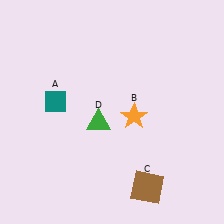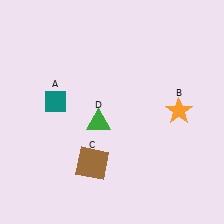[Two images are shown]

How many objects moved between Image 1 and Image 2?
2 objects moved between the two images.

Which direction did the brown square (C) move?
The brown square (C) moved left.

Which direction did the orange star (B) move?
The orange star (B) moved right.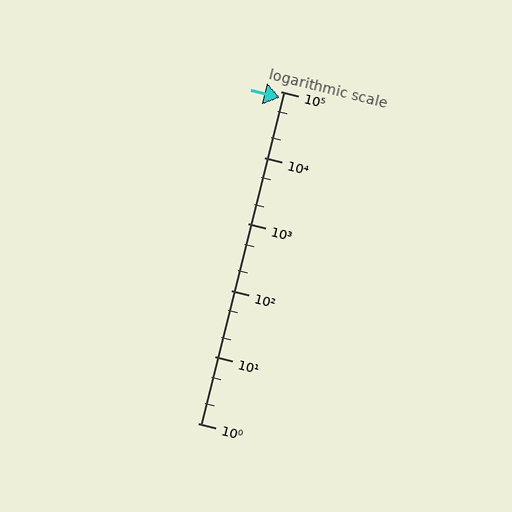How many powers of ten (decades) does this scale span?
The scale spans 5 decades, from 1 to 100000.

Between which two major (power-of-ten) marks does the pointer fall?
The pointer is between 10000 and 100000.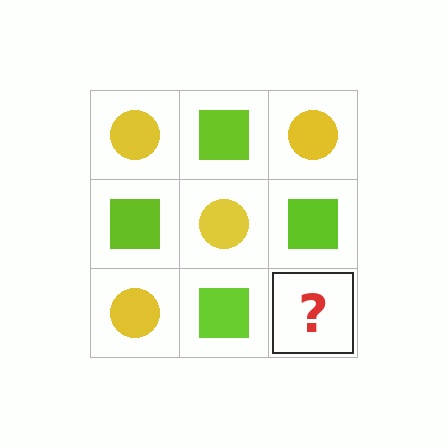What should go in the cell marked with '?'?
The missing cell should contain a yellow circle.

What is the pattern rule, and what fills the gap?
The rule is that it alternates yellow circle and lime square in a checkerboard pattern. The gap should be filled with a yellow circle.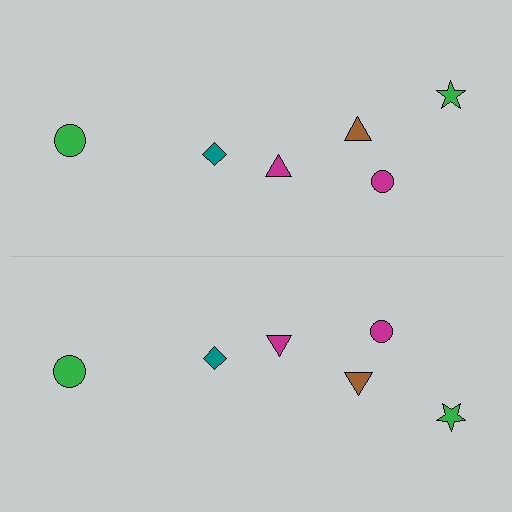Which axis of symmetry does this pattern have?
The pattern has a horizontal axis of symmetry running through the center of the image.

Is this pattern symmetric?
Yes, this pattern has bilateral (reflection) symmetry.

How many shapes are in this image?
There are 12 shapes in this image.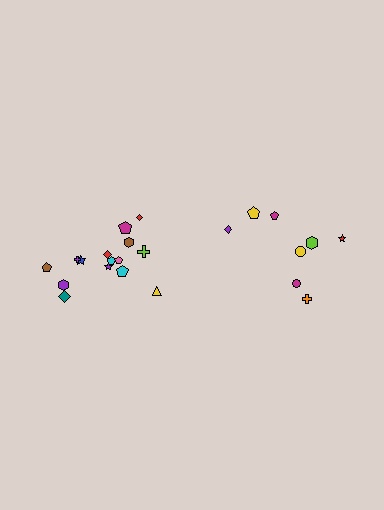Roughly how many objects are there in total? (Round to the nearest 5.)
Roughly 25 objects in total.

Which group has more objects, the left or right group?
The left group.